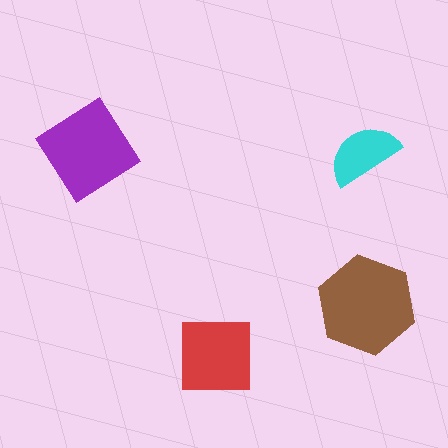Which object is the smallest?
The cyan semicircle.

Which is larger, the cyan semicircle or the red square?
The red square.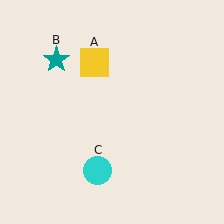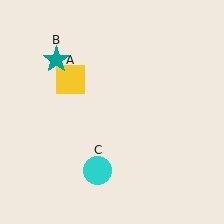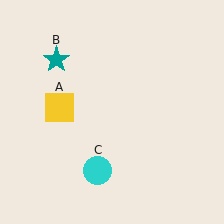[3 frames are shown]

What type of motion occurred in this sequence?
The yellow square (object A) rotated counterclockwise around the center of the scene.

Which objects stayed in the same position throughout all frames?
Teal star (object B) and cyan circle (object C) remained stationary.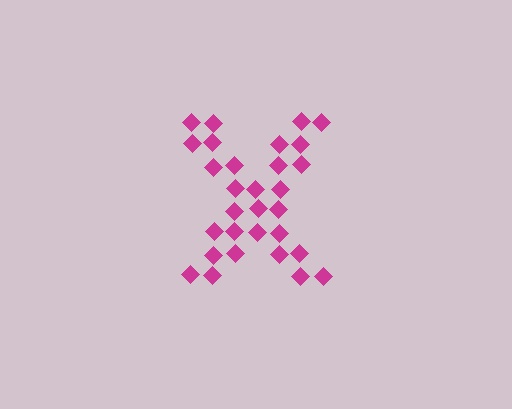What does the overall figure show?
The overall figure shows the letter X.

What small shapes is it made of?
It is made of small diamonds.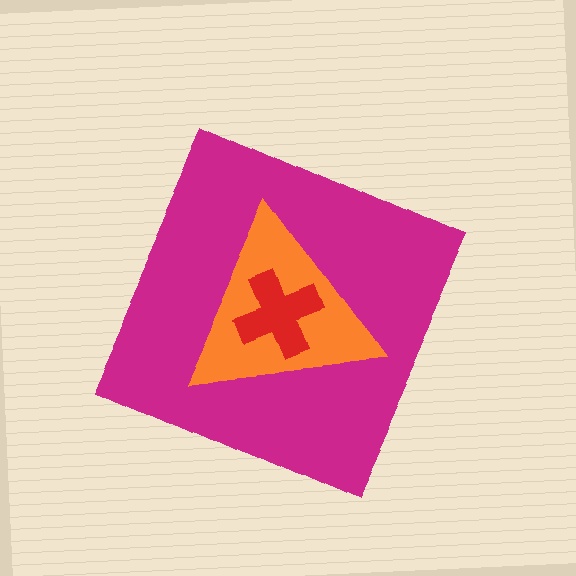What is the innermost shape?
The red cross.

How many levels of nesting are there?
3.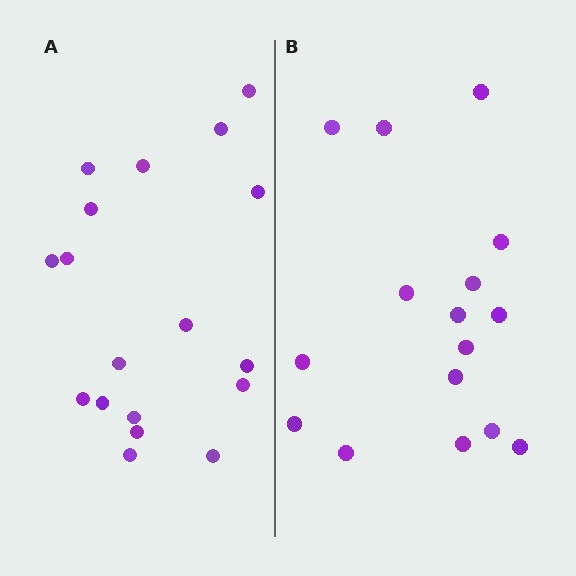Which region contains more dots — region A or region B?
Region A (the left region) has more dots.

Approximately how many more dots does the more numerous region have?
Region A has just a few more — roughly 2 or 3 more dots than region B.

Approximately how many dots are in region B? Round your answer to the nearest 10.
About 20 dots. (The exact count is 16, which rounds to 20.)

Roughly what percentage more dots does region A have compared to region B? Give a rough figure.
About 10% more.